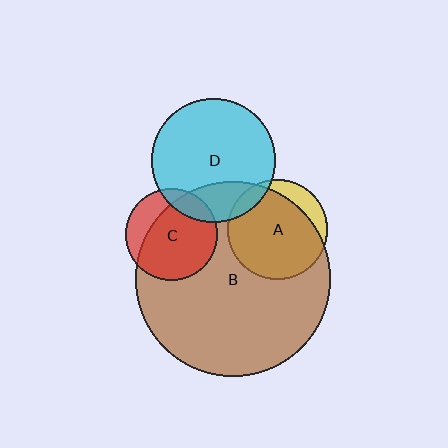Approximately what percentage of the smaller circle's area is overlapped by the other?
Approximately 20%.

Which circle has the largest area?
Circle B (brown).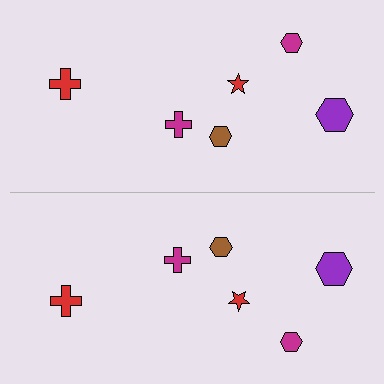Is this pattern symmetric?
Yes, this pattern has bilateral (reflection) symmetry.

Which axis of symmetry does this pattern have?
The pattern has a horizontal axis of symmetry running through the center of the image.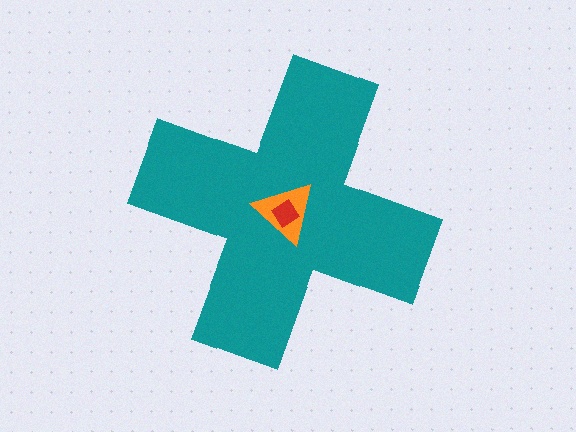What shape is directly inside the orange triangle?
The red diamond.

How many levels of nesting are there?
3.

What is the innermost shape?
The red diamond.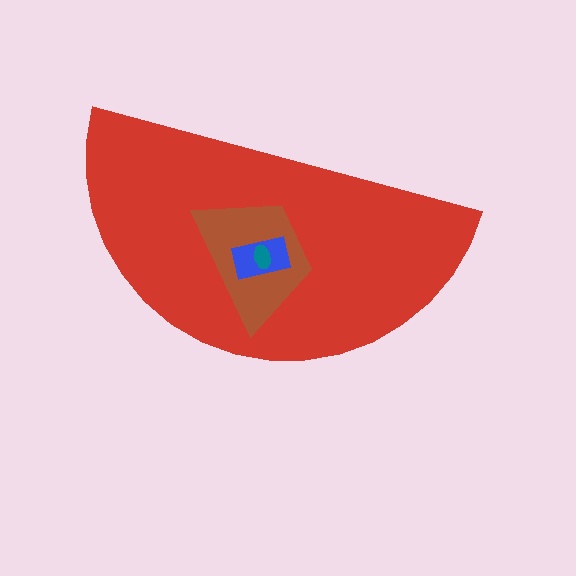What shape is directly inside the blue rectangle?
The teal ellipse.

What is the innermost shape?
The teal ellipse.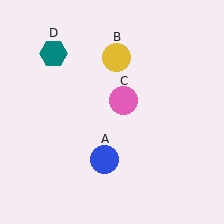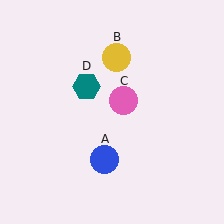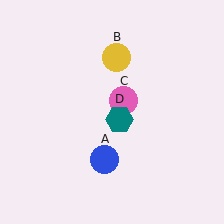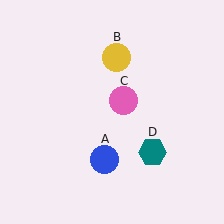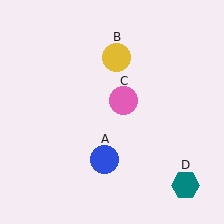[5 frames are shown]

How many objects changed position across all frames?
1 object changed position: teal hexagon (object D).